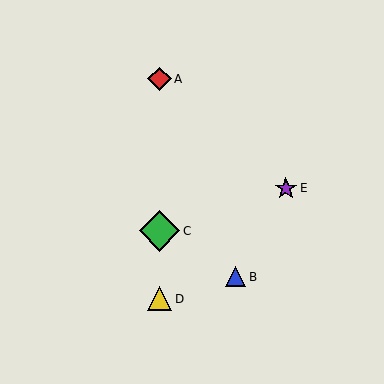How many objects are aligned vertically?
3 objects (A, C, D) are aligned vertically.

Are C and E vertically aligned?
No, C is at x≈159 and E is at x≈286.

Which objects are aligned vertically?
Objects A, C, D are aligned vertically.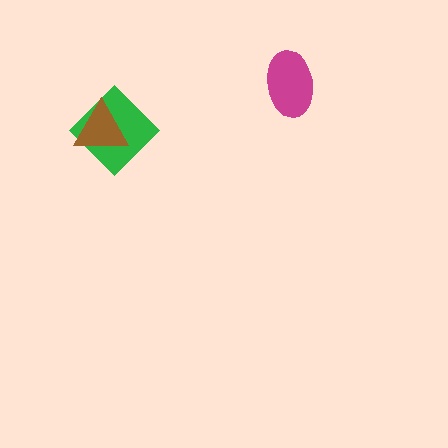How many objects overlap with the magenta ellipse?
0 objects overlap with the magenta ellipse.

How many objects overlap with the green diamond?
1 object overlaps with the green diamond.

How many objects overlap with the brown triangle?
1 object overlaps with the brown triangle.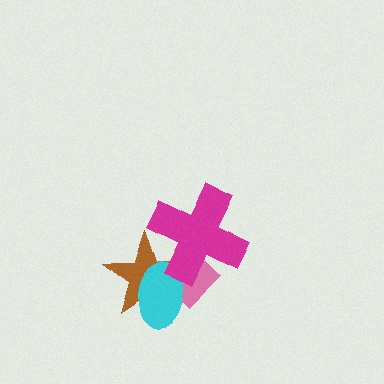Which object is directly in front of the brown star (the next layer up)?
The cyan ellipse is directly in front of the brown star.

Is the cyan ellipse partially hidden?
Yes, it is partially covered by another shape.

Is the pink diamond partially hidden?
Yes, it is partially covered by another shape.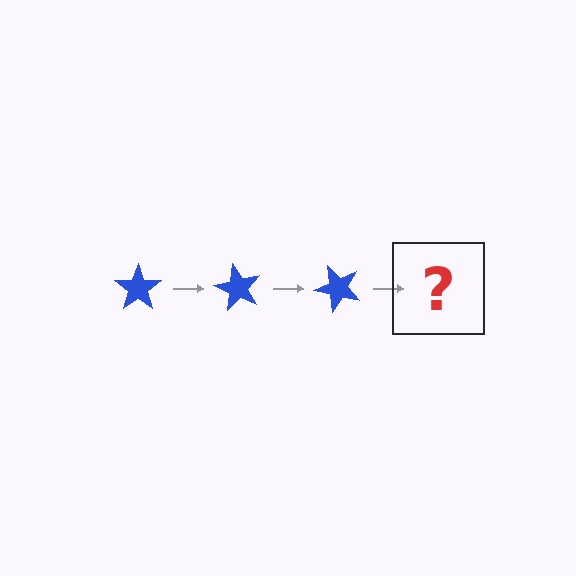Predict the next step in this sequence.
The next step is a blue star rotated 180 degrees.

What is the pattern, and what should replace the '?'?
The pattern is that the star rotates 60 degrees each step. The '?' should be a blue star rotated 180 degrees.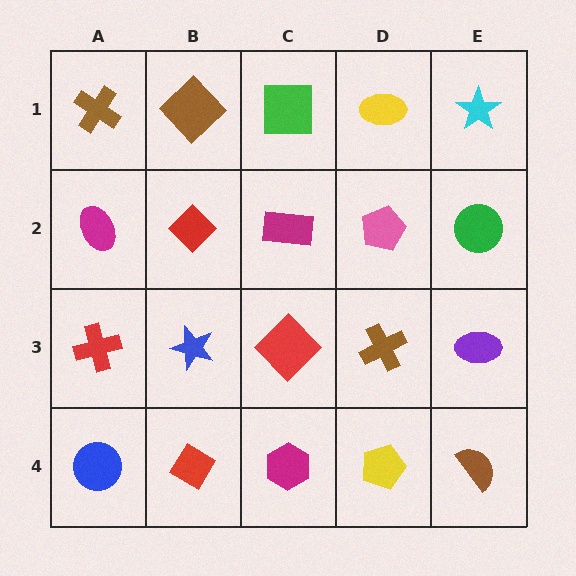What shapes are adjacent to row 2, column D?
A yellow ellipse (row 1, column D), a brown cross (row 3, column D), a magenta rectangle (row 2, column C), a green circle (row 2, column E).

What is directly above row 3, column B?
A red diamond.